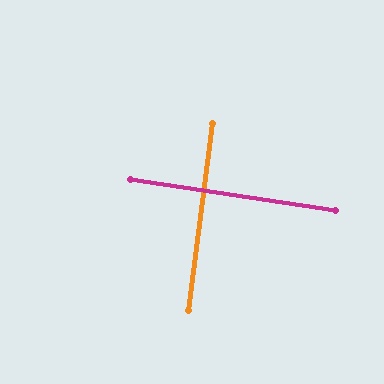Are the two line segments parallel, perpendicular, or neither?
Perpendicular — they meet at approximately 88°.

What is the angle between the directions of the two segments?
Approximately 88 degrees.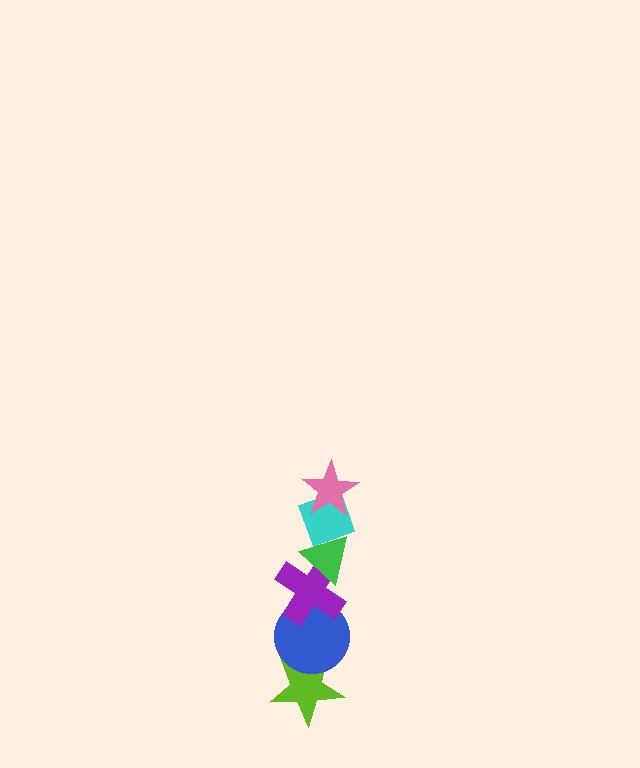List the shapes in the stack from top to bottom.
From top to bottom: the pink star, the cyan diamond, the green triangle, the purple cross, the blue circle, the lime star.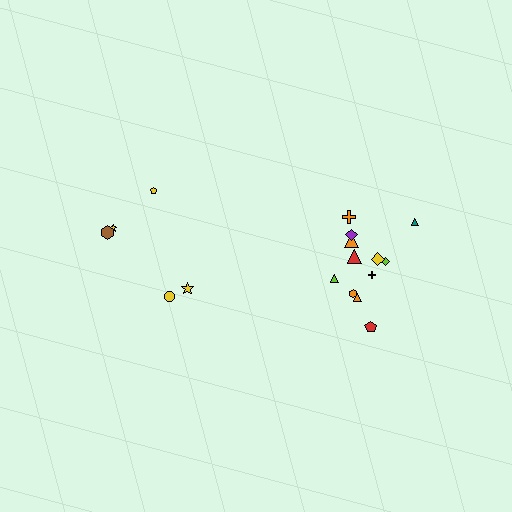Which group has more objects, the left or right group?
The right group.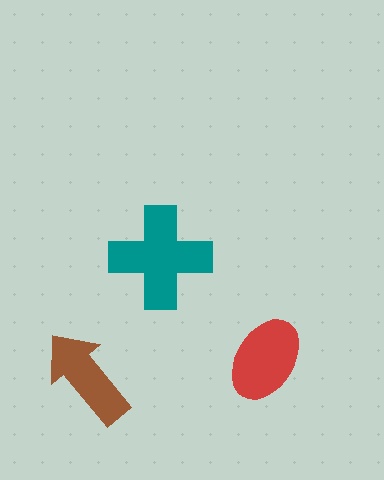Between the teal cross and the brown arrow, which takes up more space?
The teal cross.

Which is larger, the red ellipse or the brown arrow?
The red ellipse.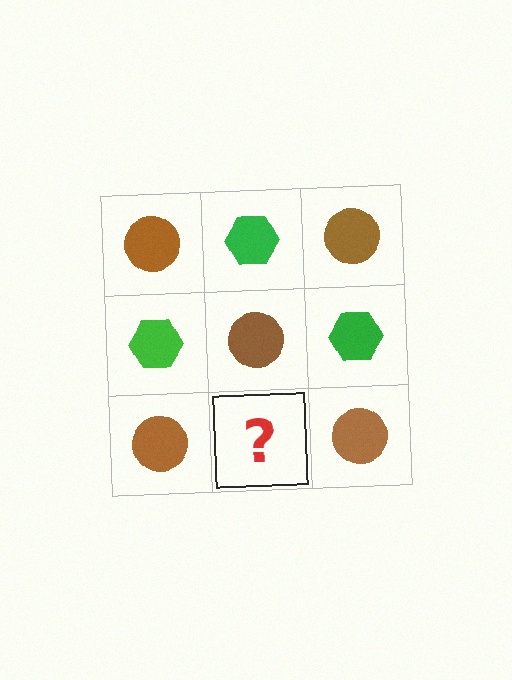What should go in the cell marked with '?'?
The missing cell should contain a green hexagon.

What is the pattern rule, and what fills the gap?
The rule is that it alternates brown circle and green hexagon in a checkerboard pattern. The gap should be filled with a green hexagon.